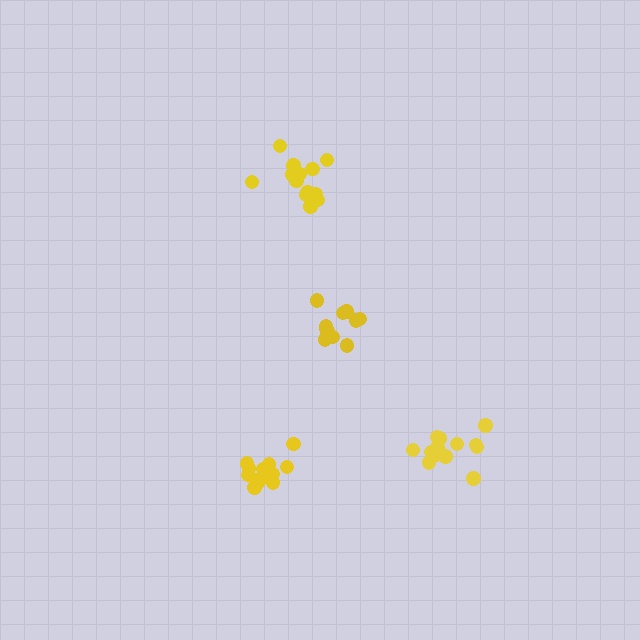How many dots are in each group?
Group 1: 13 dots, Group 2: 13 dots, Group 3: 13 dots, Group 4: 11 dots (50 total).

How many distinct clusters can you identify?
There are 4 distinct clusters.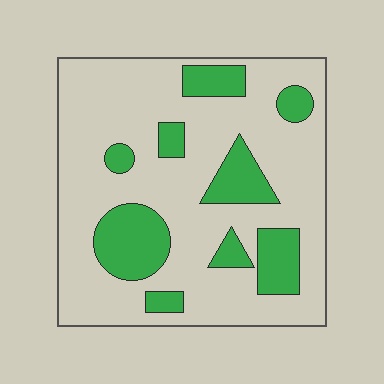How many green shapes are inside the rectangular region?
9.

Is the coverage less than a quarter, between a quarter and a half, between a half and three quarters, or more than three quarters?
Less than a quarter.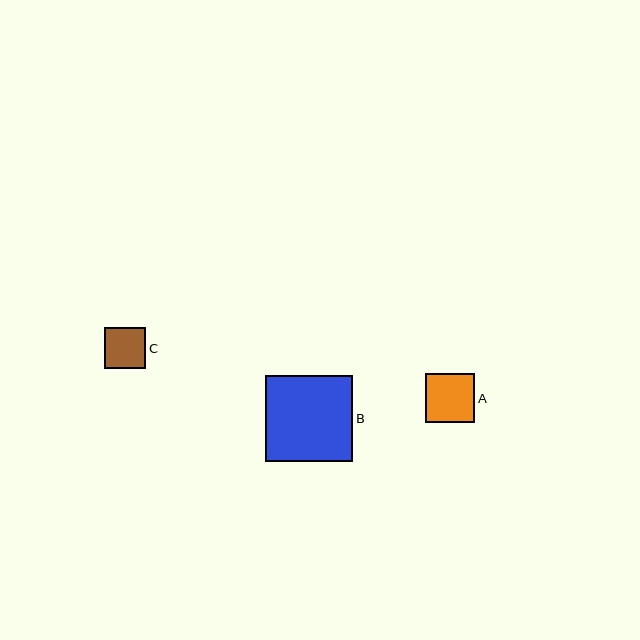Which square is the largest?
Square B is the largest with a size of approximately 87 pixels.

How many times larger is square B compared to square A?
Square B is approximately 1.8 times the size of square A.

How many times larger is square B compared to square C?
Square B is approximately 2.1 times the size of square C.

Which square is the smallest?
Square C is the smallest with a size of approximately 41 pixels.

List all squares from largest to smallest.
From largest to smallest: B, A, C.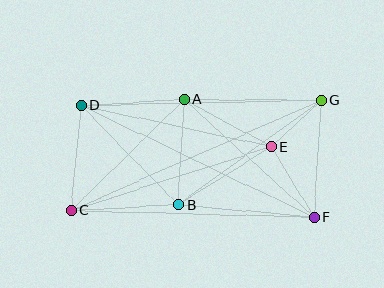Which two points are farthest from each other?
Points C and G are farthest from each other.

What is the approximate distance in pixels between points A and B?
The distance between A and B is approximately 105 pixels.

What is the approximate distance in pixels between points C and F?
The distance between C and F is approximately 243 pixels.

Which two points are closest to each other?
Points E and G are closest to each other.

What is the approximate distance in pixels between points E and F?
The distance between E and F is approximately 82 pixels.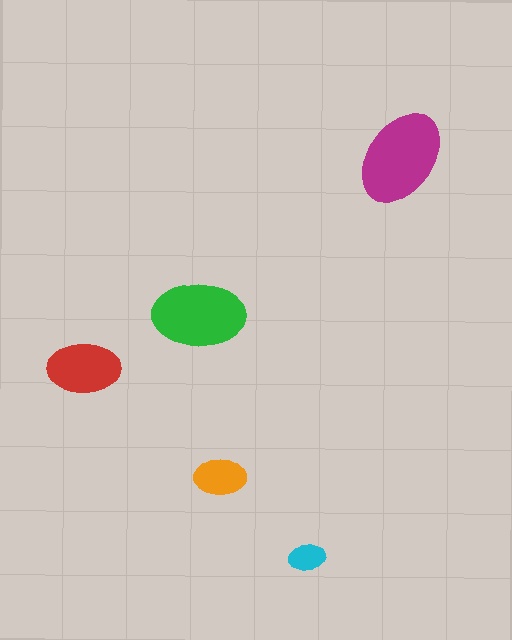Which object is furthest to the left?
The red ellipse is leftmost.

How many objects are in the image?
There are 5 objects in the image.